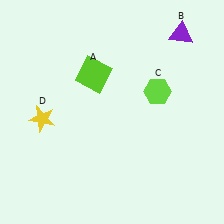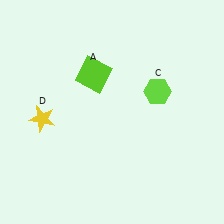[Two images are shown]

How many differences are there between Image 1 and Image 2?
There is 1 difference between the two images.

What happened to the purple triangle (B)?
The purple triangle (B) was removed in Image 2. It was in the top-right area of Image 1.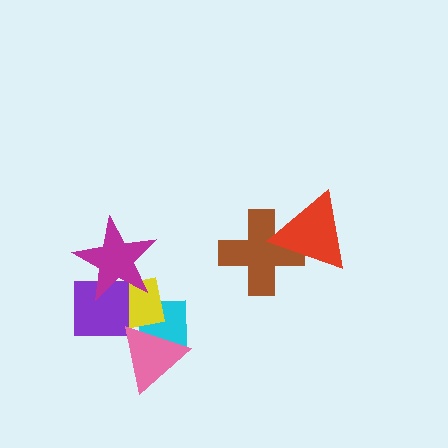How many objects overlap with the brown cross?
1 object overlaps with the brown cross.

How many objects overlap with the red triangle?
1 object overlaps with the red triangle.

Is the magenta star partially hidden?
No, no other shape covers it.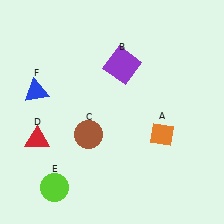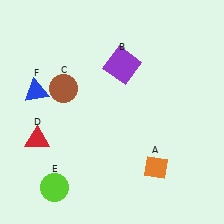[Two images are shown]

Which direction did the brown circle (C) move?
The brown circle (C) moved up.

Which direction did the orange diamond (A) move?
The orange diamond (A) moved down.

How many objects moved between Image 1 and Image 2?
2 objects moved between the two images.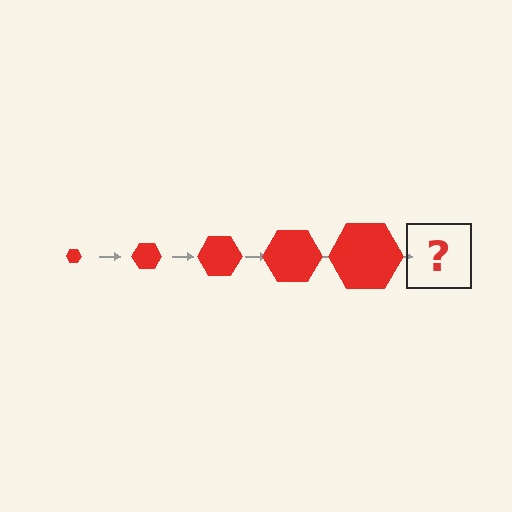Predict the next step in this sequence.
The next step is a red hexagon, larger than the previous one.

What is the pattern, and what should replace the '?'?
The pattern is that the hexagon gets progressively larger each step. The '?' should be a red hexagon, larger than the previous one.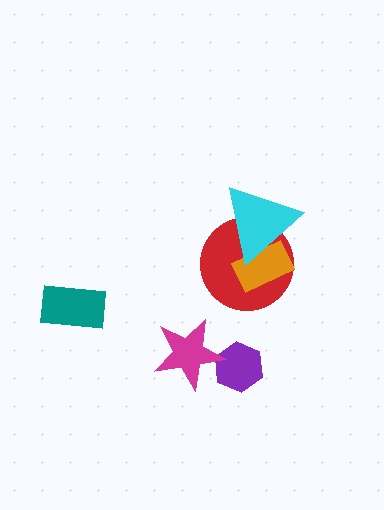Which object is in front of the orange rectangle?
The cyan triangle is in front of the orange rectangle.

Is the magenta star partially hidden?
No, no other shape covers it.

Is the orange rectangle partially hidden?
Yes, it is partially covered by another shape.